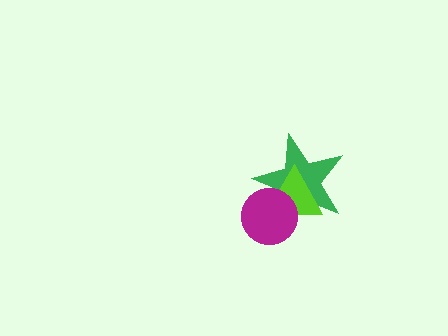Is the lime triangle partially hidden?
Yes, it is partially covered by another shape.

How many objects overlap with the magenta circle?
2 objects overlap with the magenta circle.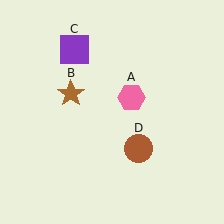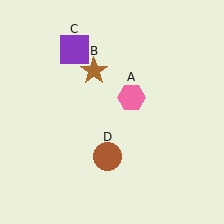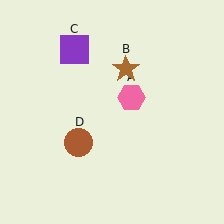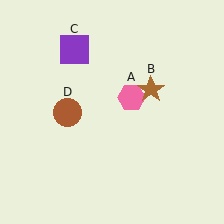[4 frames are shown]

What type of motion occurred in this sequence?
The brown star (object B), brown circle (object D) rotated clockwise around the center of the scene.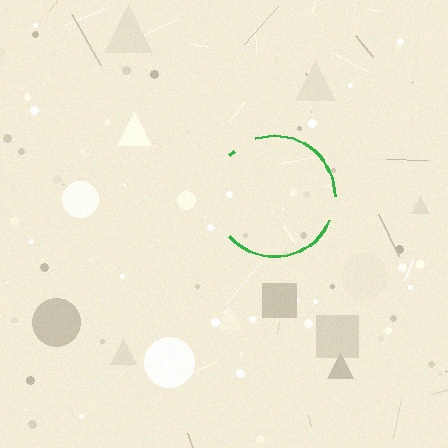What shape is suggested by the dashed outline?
The dashed outline suggests a circle.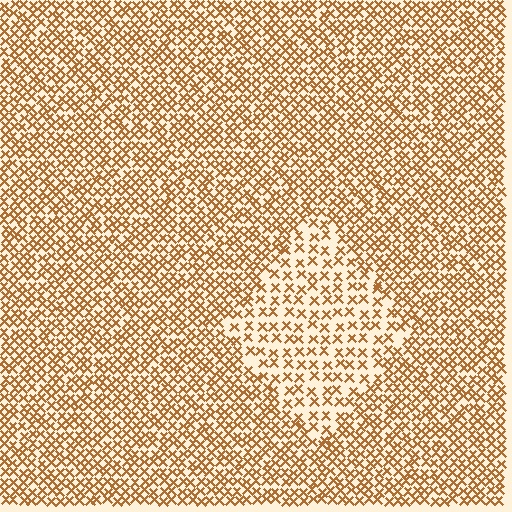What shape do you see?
I see a diamond.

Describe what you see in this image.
The image contains small brown elements arranged at two different densities. A diamond-shaped region is visible where the elements are less densely packed than the surrounding area.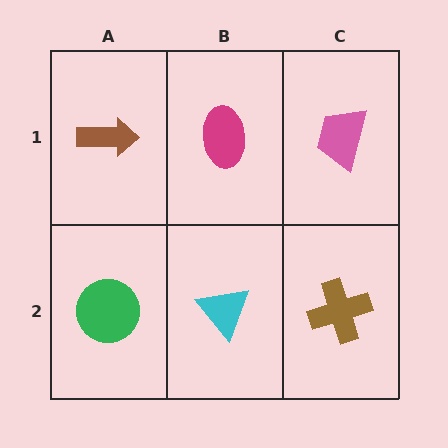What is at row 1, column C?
A pink trapezoid.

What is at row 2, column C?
A brown cross.